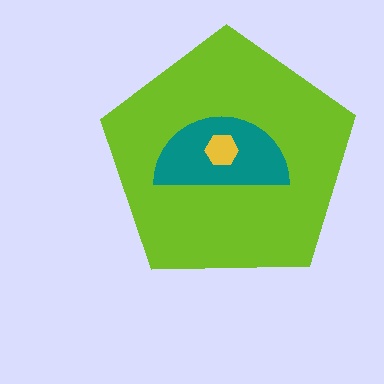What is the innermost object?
The yellow hexagon.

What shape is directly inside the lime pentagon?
The teal semicircle.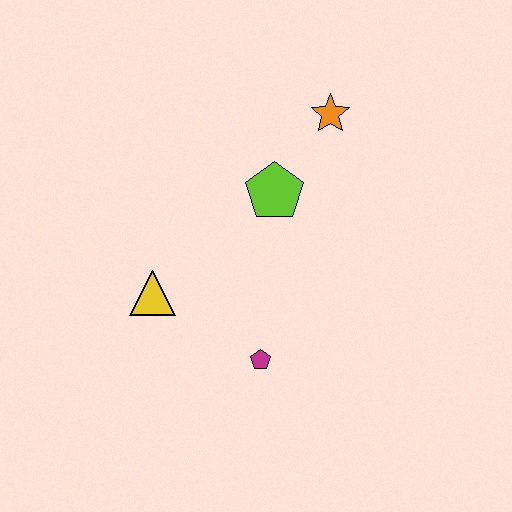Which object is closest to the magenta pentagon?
The yellow triangle is closest to the magenta pentagon.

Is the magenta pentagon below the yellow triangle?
Yes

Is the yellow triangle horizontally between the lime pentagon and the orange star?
No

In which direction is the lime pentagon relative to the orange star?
The lime pentagon is below the orange star.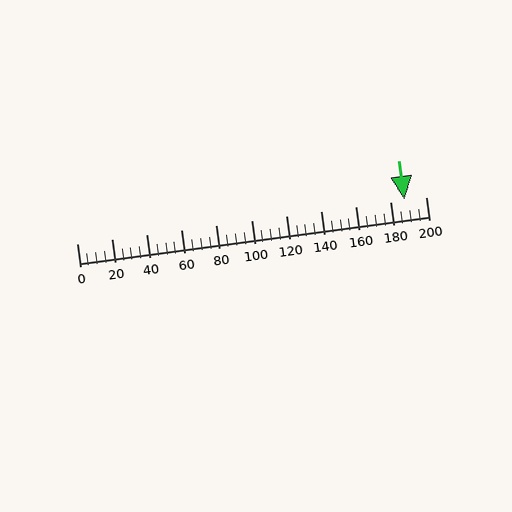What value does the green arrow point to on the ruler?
The green arrow points to approximately 188.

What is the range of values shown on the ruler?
The ruler shows values from 0 to 200.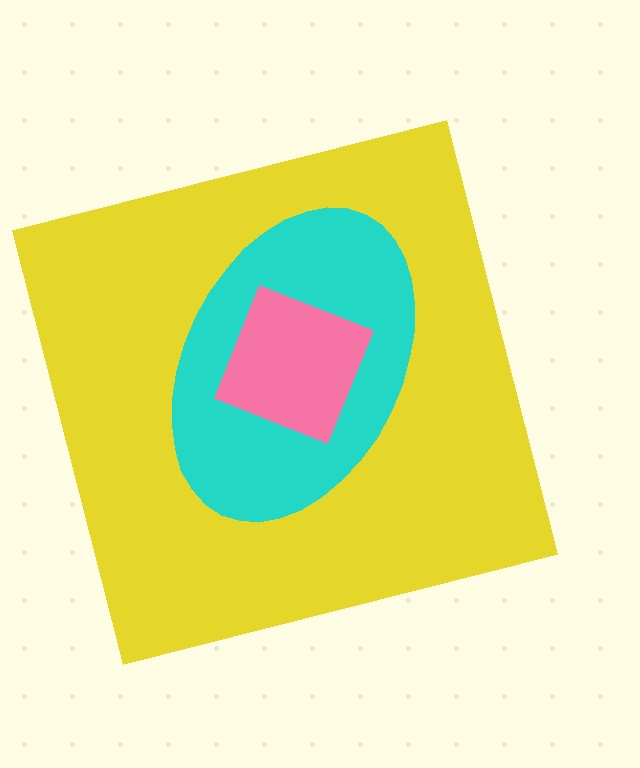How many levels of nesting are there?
3.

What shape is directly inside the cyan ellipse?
The pink diamond.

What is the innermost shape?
The pink diamond.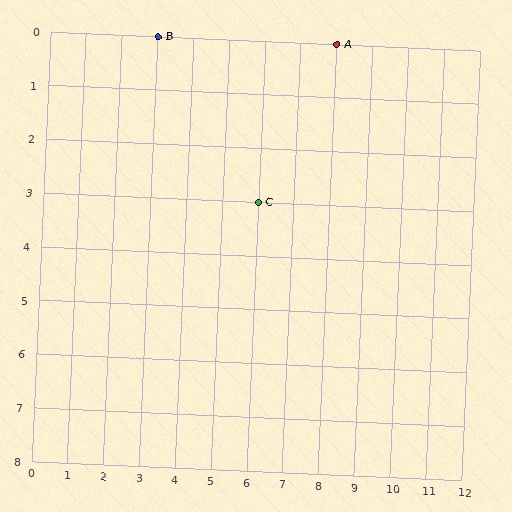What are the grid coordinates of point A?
Point A is at grid coordinates (8, 0).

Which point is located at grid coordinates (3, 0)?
Point B is at (3, 0).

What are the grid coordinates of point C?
Point C is at grid coordinates (6, 3).